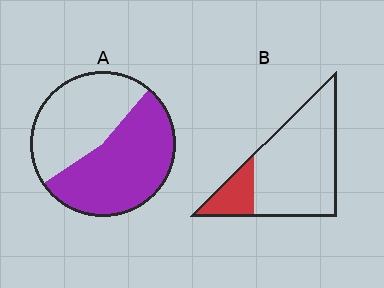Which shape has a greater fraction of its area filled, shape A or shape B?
Shape A.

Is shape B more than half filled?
No.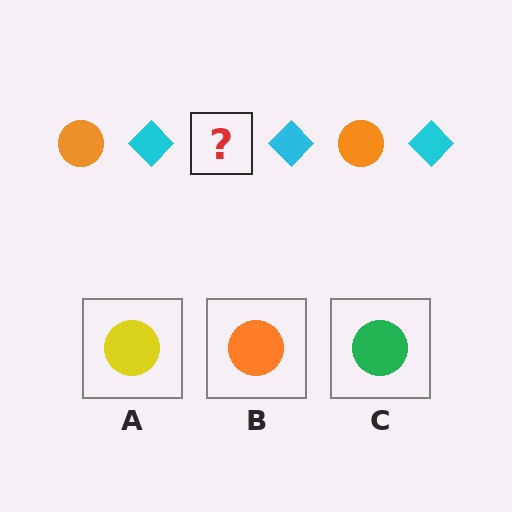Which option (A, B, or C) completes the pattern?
B.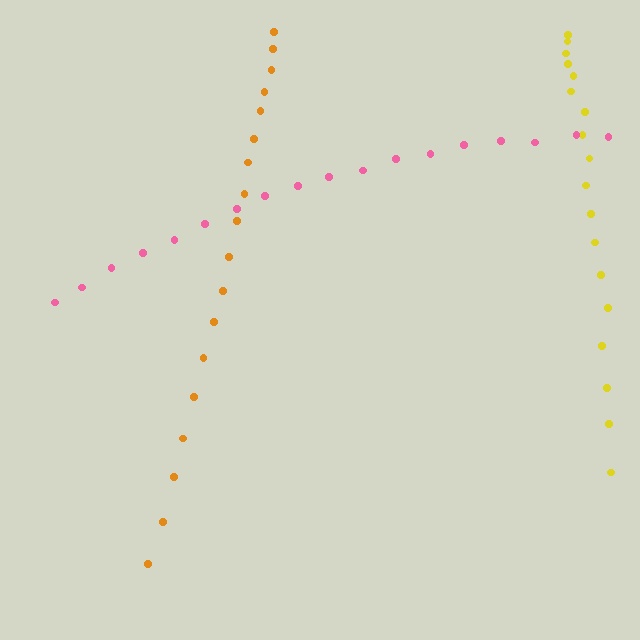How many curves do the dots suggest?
There are 3 distinct paths.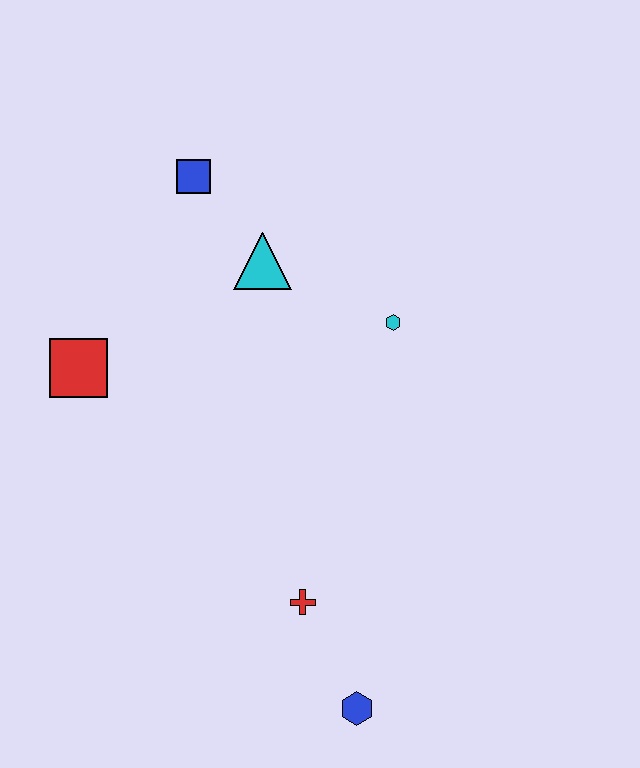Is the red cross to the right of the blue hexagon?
No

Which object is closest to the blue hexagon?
The red cross is closest to the blue hexagon.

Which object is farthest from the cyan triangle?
The blue hexagon is farthest from the cyan triangle.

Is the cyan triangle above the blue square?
No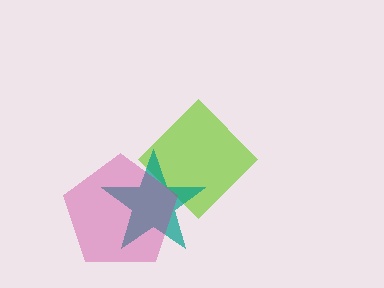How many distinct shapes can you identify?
There are 3 distinct shapes: a lime diamond, a teal star, a magenta pentagon.